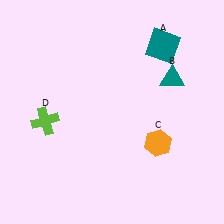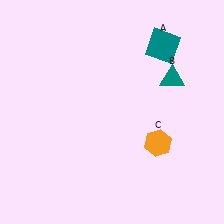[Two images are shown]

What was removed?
The lime cross (D) was removed in Image 2.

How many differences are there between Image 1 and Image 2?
There is 1 difference between the two images.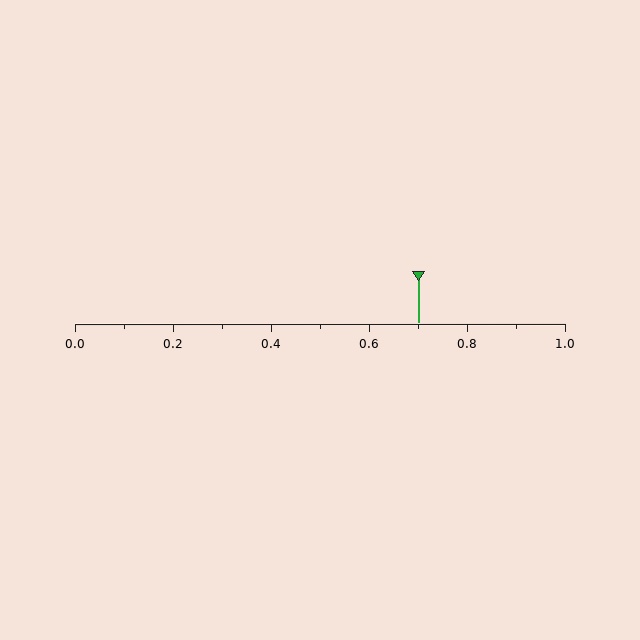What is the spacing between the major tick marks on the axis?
The major ticks are spaced 0.2 apart.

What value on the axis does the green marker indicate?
The marker indicates approximately 0.7.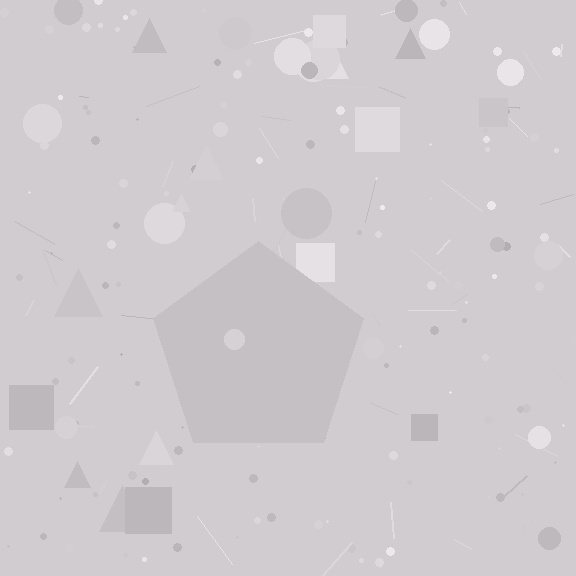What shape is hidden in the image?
A pentagon is hidden in the image.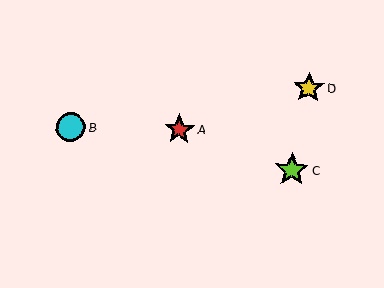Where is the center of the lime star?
The center of the lime star is at (292, 170).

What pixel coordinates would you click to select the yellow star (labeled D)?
Click at (309, 88) to select the yellow star D.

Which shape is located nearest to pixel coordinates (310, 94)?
The yellow star (labeled D) at (309, 88) is nearest to that location.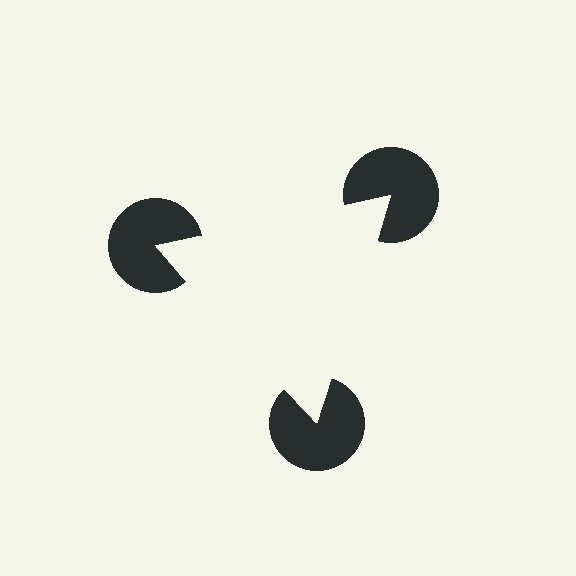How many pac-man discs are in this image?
There are 3 — one at each vertex of the illusory triangle.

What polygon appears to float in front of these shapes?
An illusory triangle — its edges are inferred from the aligned wedge cuts in the pac-man discs, not physically drawn.